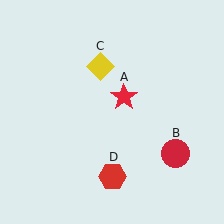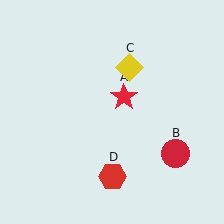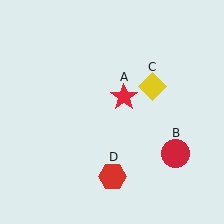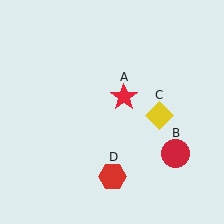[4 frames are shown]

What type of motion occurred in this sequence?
The yellow diamond (object C) rotated clockwise around the center of the scene.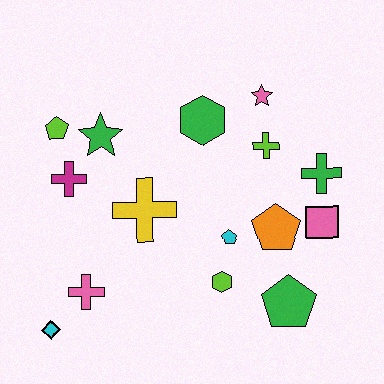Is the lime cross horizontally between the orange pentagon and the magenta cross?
Yes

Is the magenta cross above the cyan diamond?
Yes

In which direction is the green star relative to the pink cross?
The green star is above the pink cross.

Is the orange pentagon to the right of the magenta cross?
Yes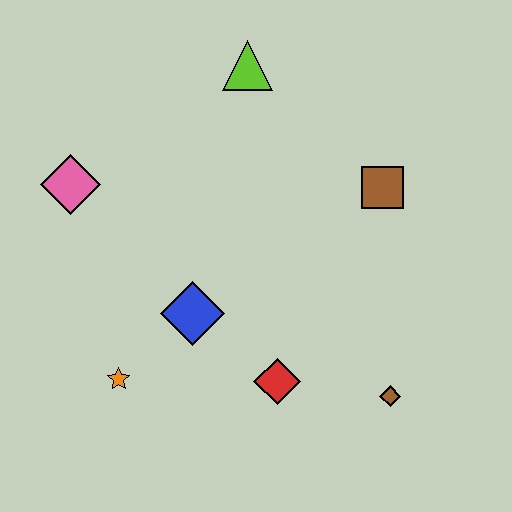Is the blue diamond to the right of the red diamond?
No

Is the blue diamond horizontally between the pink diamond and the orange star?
No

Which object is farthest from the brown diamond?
The pink diamond is farthest from the brown diamond.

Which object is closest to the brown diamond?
The red diamond is closest to the brown diamond.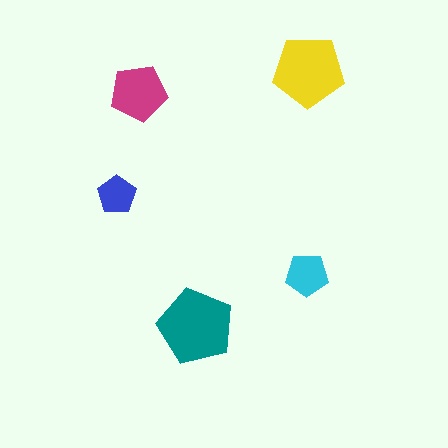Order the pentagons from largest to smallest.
the teal one, the yellow one, the magenta one, the cyan one, the blue one.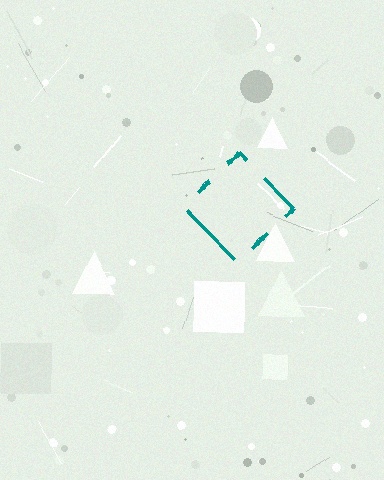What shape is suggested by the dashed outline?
The dashed outline suggests a diamond.